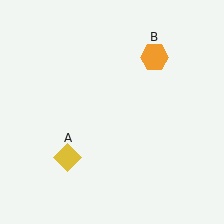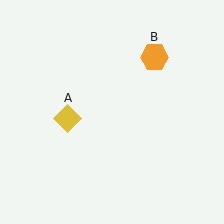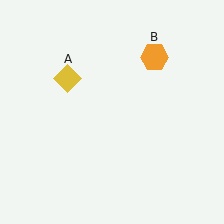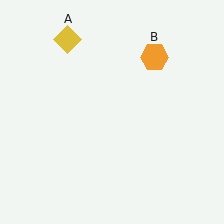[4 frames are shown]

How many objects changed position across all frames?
1 object changed position: yellow diamond (object A).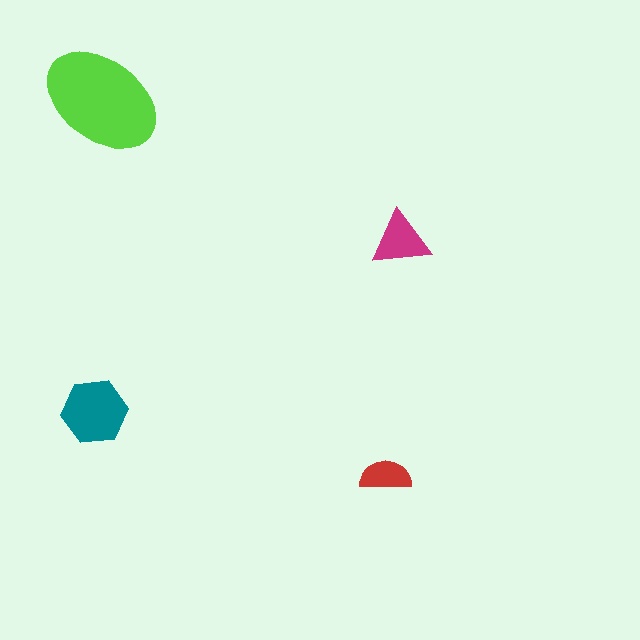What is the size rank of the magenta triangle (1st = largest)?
3rd.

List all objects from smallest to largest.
The red semicircle, the magenta triangle, the teal hexagon, the lime ellipse.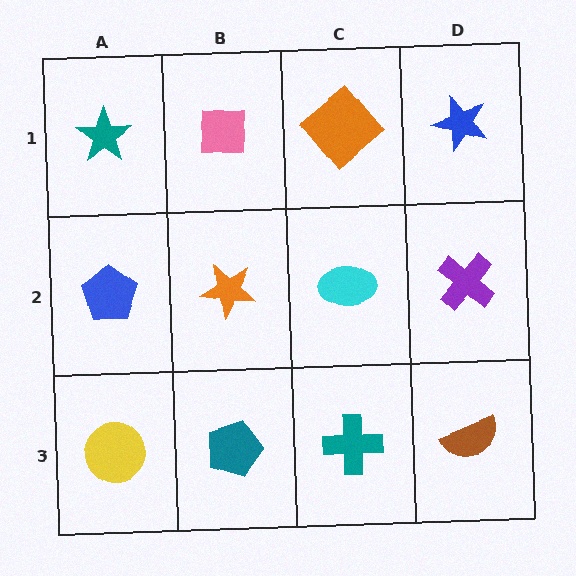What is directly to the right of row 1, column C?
A blue star.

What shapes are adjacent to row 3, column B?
An orange star (row 2, column B), a yellow circle (row 3, column A), a teal cross (row 3, column C).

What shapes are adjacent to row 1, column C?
A cyan ellipse (row 2, column C), a pink square (row 1, column B), a blue star (row 1, column D).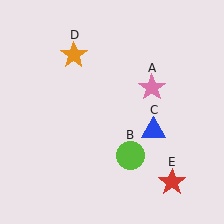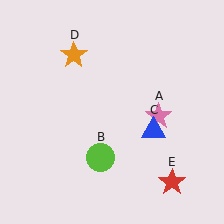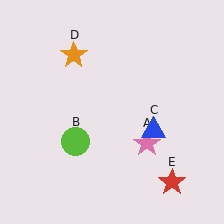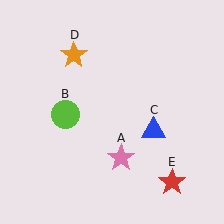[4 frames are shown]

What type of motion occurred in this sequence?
The pink star (object A), lime circle (object B) rotated clockwise around the center of the scene.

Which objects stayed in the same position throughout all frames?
Blue triangle (object C) and orange star (object D) and red star (object E) remained stationary.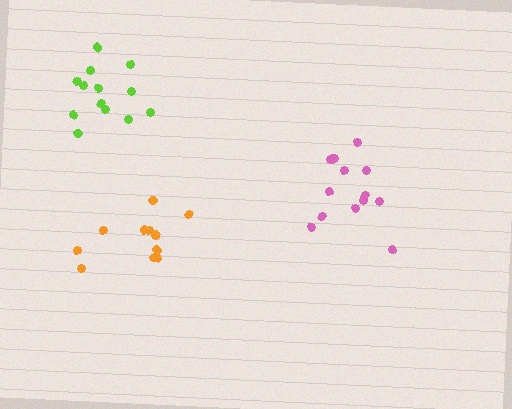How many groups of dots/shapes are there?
There are 3 groups.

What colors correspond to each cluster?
The clusters are colored: pink, lime, orange.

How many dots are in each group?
Group 1: 13 dots, Group 2: 13 dots, Group 3: 12 dots (38 total).